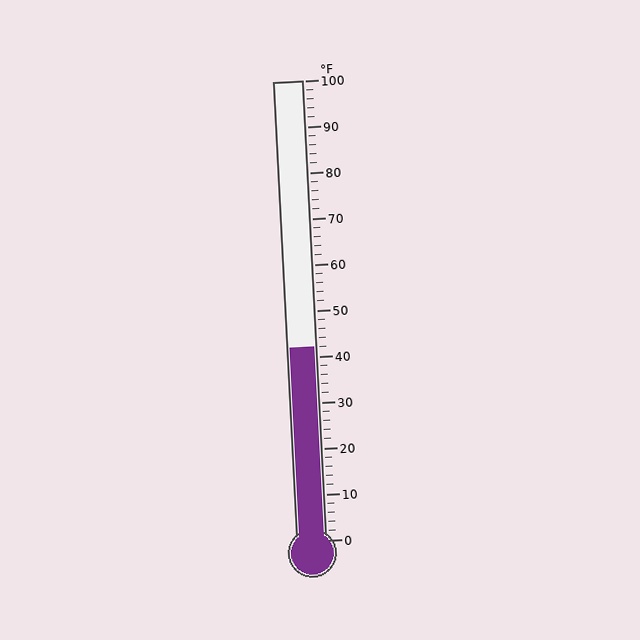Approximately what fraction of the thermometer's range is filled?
The thermometer is filled to approximately 40% of its range.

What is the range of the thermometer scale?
The thermometer scale ranges from 0°F to 100°F.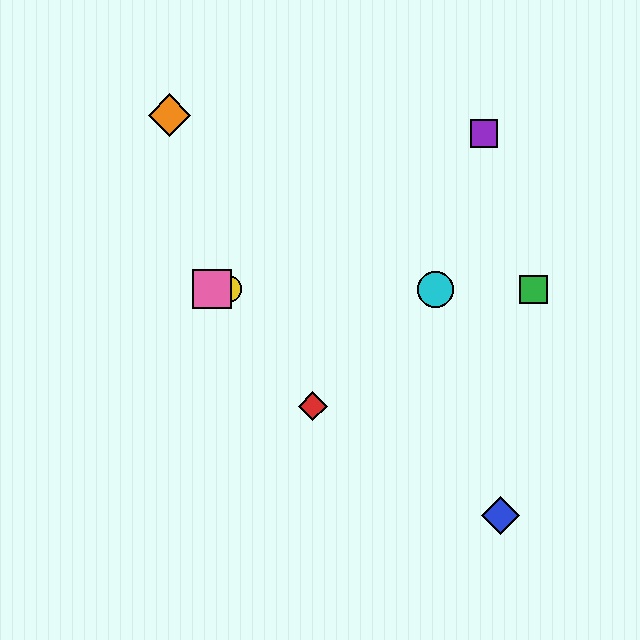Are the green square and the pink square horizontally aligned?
Yes, both are at y≈289.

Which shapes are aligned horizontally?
The green square, the yellow circle, the cyan circle, the pink square are aligned horizontally.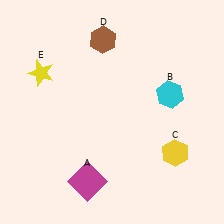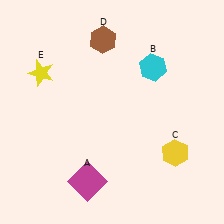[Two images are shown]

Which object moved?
The cyan hexagon (B) moved up.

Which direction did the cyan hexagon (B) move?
The cyan hexagon (B) moved up.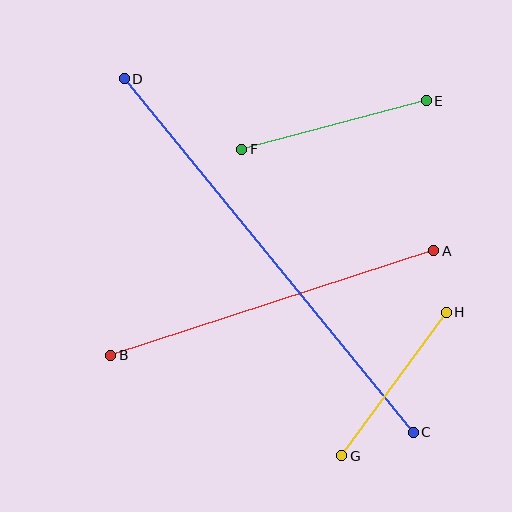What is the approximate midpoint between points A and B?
The midpoint is at approximately (272, 303) pixels.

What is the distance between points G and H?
The distance is approximately 178 pixels.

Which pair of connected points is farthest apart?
Points C and D are farthest apart.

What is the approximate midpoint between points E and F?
The midpoint is at approximately (334, 125) pixels.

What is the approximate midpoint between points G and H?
The midpoint is at approximately (394, 384) pixels.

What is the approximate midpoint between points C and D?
The midpoint is at approximately (269, 256) pixels.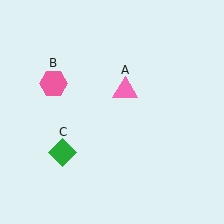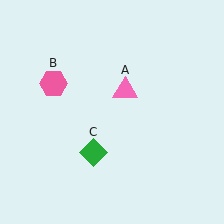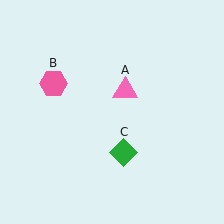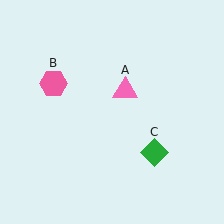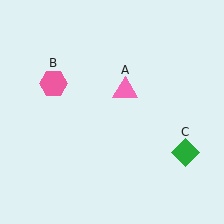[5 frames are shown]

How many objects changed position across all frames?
1 object changed position: green diamond (object C).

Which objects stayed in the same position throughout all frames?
Pink triangle (object A) and pink hexagon (object B) remained stationary.